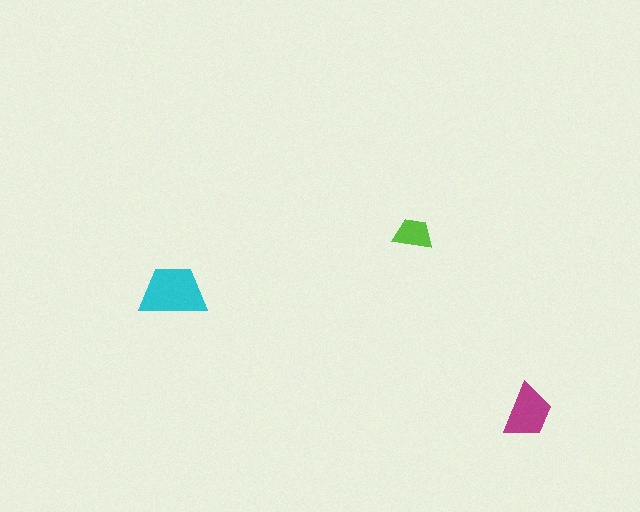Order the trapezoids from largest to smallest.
the cyan one, the magenta one, the lime one.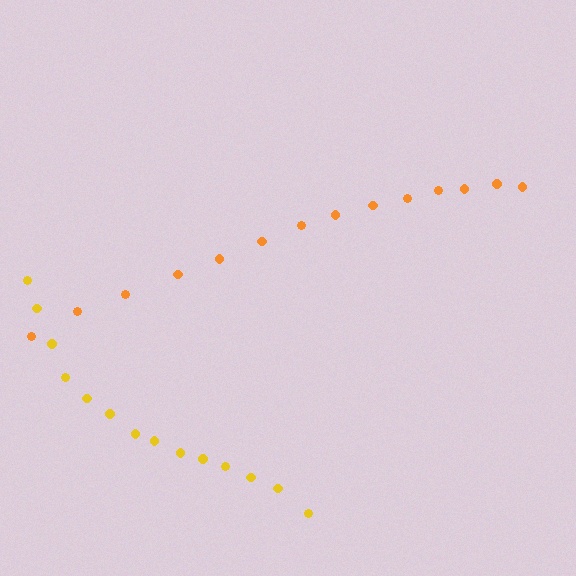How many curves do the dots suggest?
There are 2 distinct paths.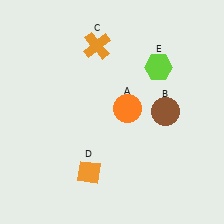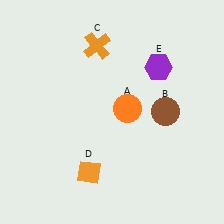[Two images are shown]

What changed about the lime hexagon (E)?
In Image 1, E is lime. In Image 2, it changed to purple.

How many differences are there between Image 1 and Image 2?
There is 1 difference between the two images.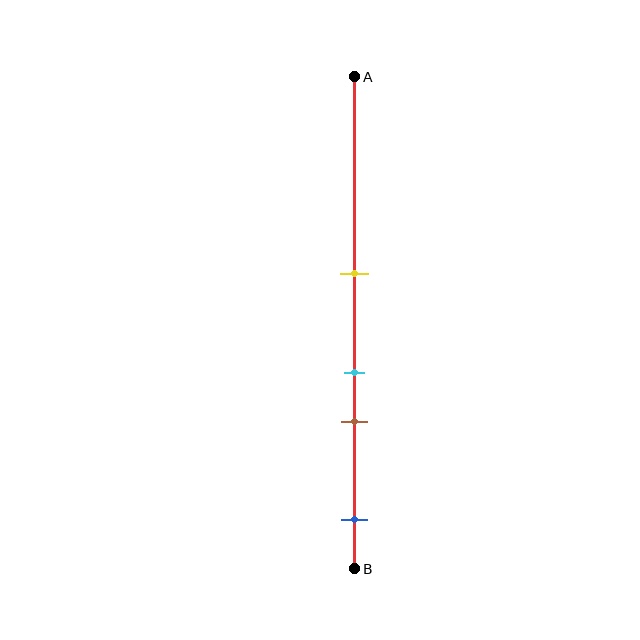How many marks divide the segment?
There are 4 marks dividing the segment.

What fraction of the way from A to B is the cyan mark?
The cyan mark is approximately 60% (0.6) of the way from A to B.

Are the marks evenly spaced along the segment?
No, the marks are not evenly spaced.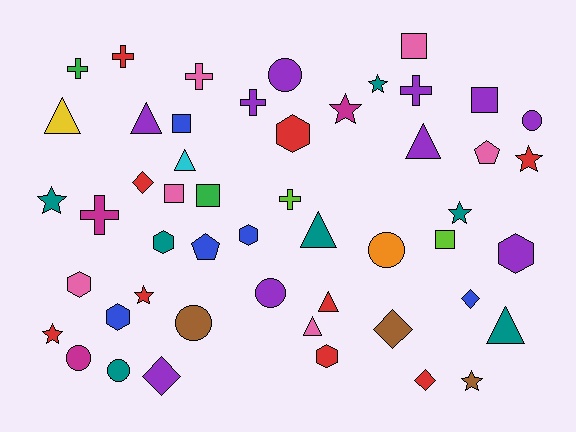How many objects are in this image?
There are 50 objects.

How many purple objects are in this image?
There are 10 purple objects.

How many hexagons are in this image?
There are 7 hexagons.